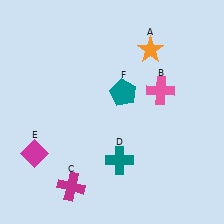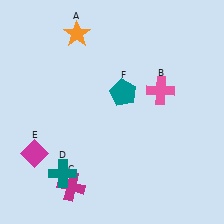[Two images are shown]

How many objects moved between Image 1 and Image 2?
2 objects moved between the two images.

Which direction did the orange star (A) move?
The orange star (A) moved left.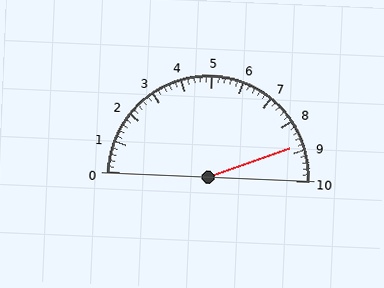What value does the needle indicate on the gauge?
The needle indicates approximately 8.8.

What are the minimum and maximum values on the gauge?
The gauge ranges from 0 to 10.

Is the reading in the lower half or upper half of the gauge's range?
The reading is in the upper half of the range (0 to 10).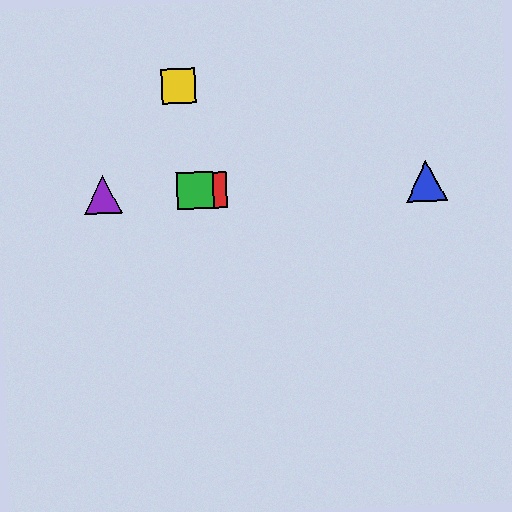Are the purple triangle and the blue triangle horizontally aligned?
Yes, both are at y≈194.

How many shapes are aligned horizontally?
4 shapes (the red square, the blue triangle, the green square, the purple triangle) are aligned horizontally.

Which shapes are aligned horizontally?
The red square, the blue triangle, the green square, the purple triangle are aligned horizontally.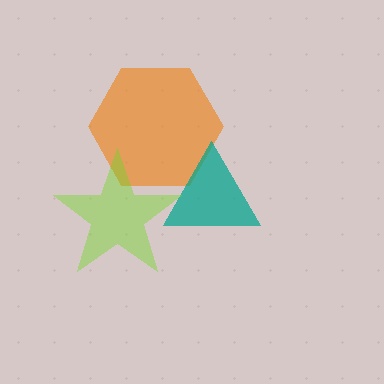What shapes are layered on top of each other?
The layered shapes are: an orange hexagon, a teal triangle, a lime star.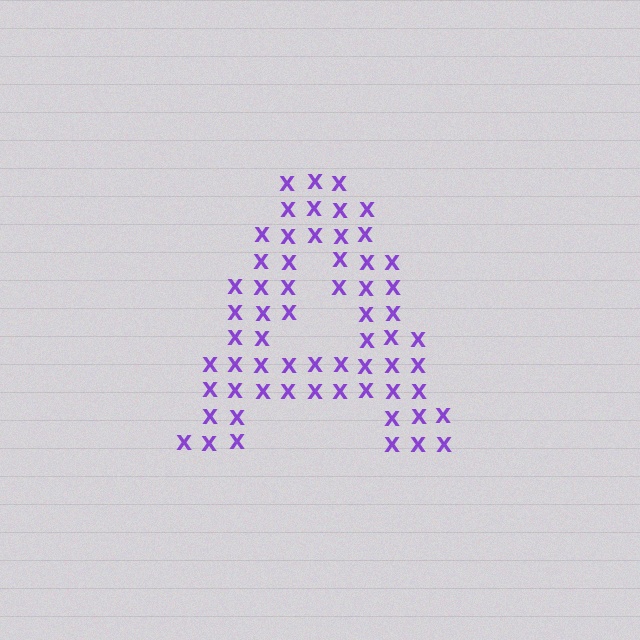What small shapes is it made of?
It is made of small letter X's.